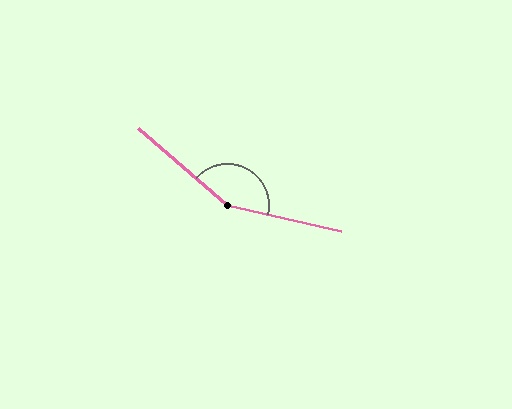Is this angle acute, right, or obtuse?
It is obtuse.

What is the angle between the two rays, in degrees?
Approximately 152 degrees.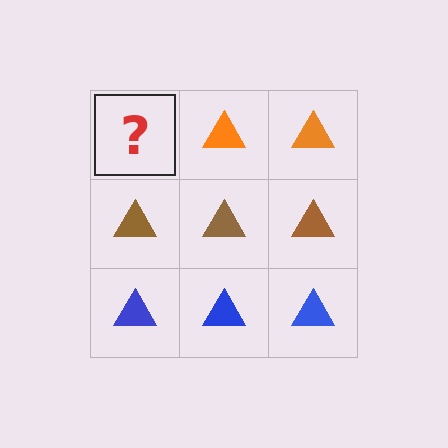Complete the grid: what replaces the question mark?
The question mark should be replaced with an orange triangle.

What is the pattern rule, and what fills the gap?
The rule is that each row has a consistent color. The gap should be filled with an orange triangle.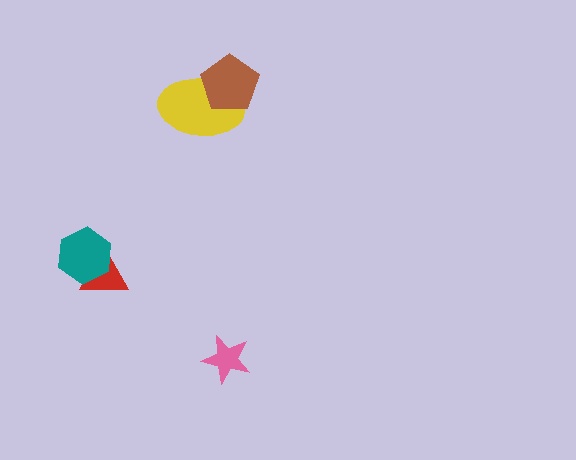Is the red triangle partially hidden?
Yes, it is partially covered by another shape.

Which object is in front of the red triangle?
The teal hexagon is in front of the red triangle.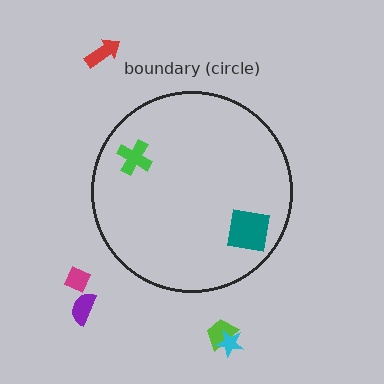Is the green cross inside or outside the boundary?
Inside.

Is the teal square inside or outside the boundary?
Inside.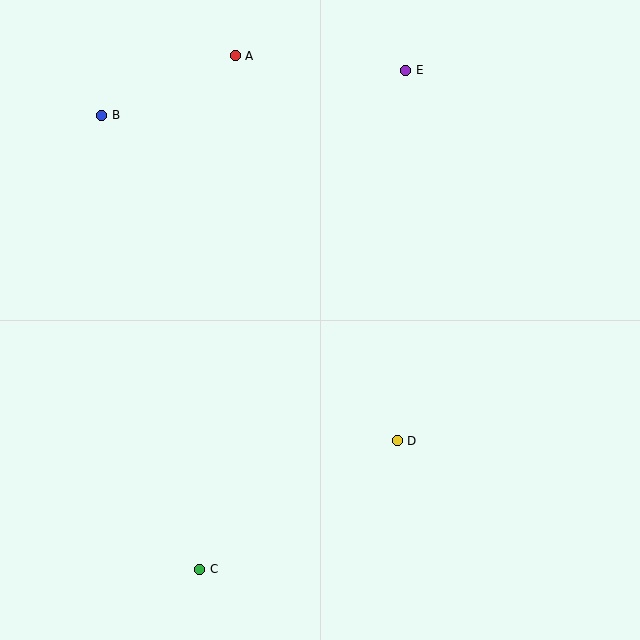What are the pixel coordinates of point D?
Point D is at (397, 441).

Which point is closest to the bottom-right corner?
Point D is closest to the bottom-right corner.